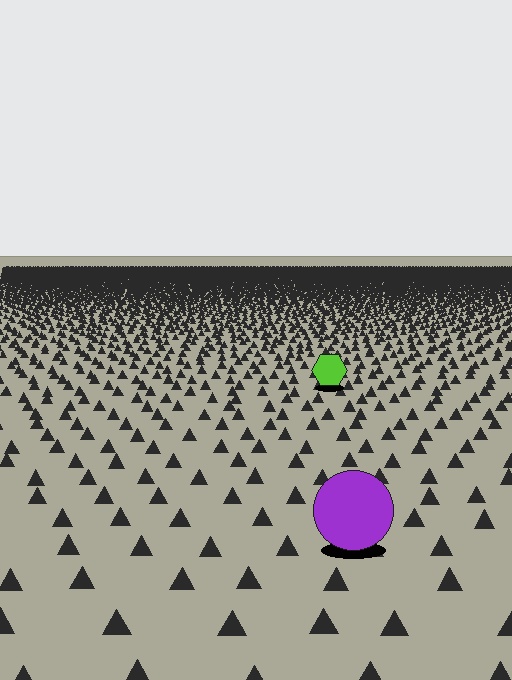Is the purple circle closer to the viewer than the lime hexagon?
Yes. The purple circle is closer — you can tell from the texture gradient: the ground texture is coarser near it.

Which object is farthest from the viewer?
The lime hexagon is farthest from the viewer. It appears smaller and the ground texture around it is denser.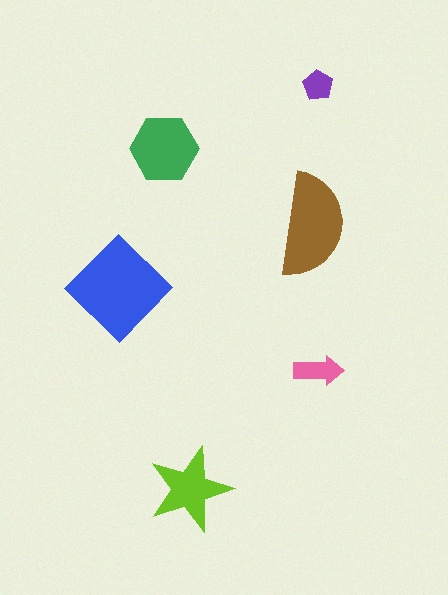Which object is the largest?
The blue diamond.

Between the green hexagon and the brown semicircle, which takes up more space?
The brown semicircle.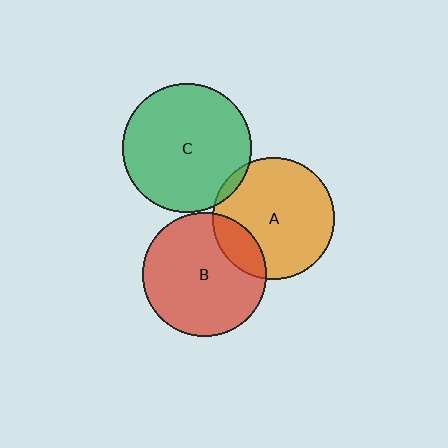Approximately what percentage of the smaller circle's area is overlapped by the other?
Approximately 5%.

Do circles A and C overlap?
Yes.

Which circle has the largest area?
Circle C (green).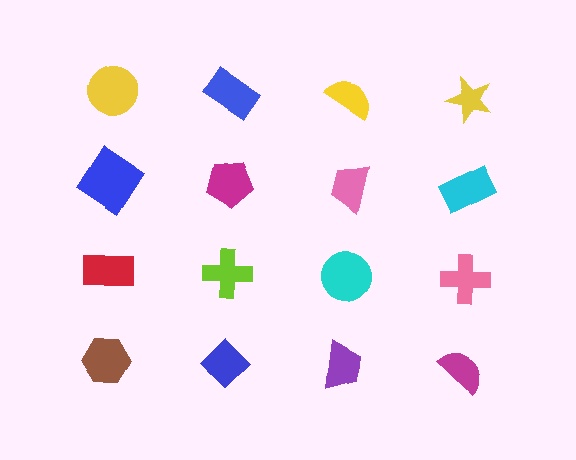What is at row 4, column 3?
A purple trapezoid.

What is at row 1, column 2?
A blue rectangle.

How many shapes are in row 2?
4 shapes.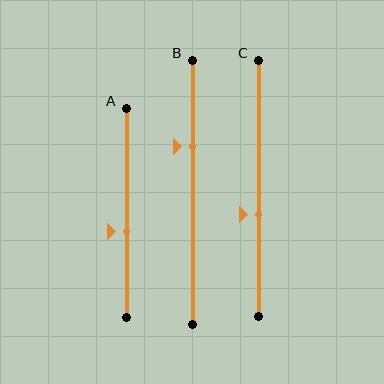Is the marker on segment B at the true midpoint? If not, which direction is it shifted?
No, the marker on segment B is shifted upward by about 17% of the segment length.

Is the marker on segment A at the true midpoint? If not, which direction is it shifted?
No, the marker on segment A is shifted downward by about 9% of the segment length.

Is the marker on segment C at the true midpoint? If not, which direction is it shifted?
No, the marker on segment C is shifted downward by about 10% of the segment length.